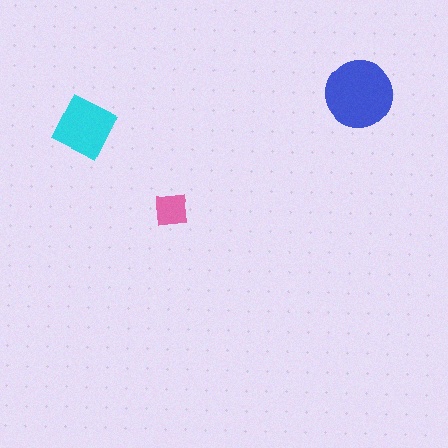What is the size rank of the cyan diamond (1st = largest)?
2nd.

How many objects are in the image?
There are 3 objects in the image.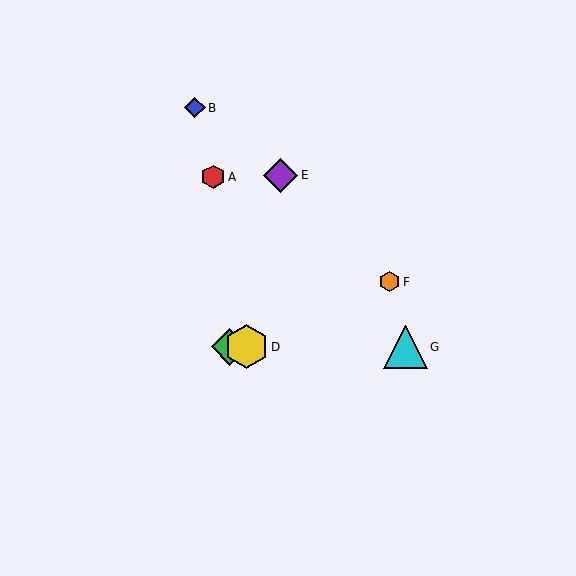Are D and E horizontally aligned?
No, D is at y≈347 and E is at y≈175.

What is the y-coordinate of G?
Object G is at y≈347.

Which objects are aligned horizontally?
Objects C, D, G are aligned horizontally.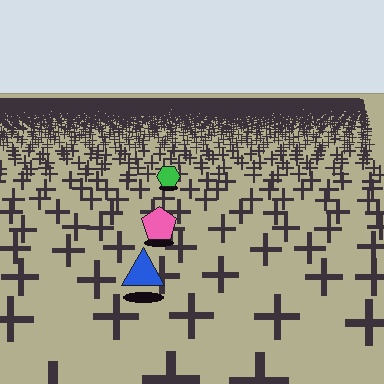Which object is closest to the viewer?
The blue triangle is closest. The texture marks near it are larger and more spread out.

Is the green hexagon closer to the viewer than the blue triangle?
No. The blue triangle is closer — you can tell from the texture gradient: the ground texture is coarser near it.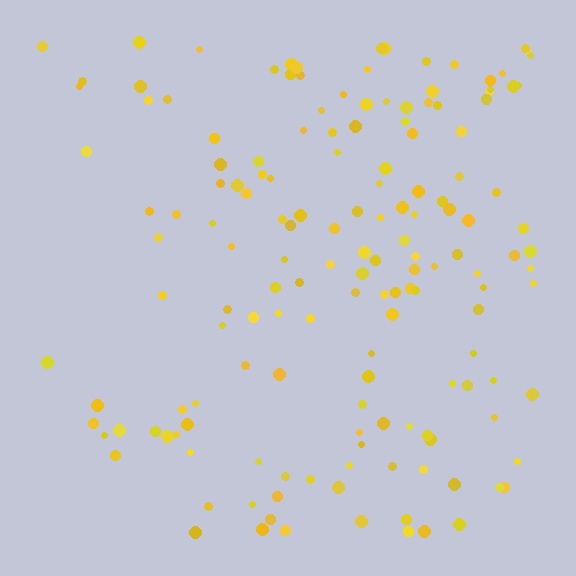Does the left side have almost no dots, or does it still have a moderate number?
Still a moderate number, just noticeably fewer than the right.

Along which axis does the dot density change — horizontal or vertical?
Horizontal.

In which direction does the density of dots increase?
From left to right, with the right side densest.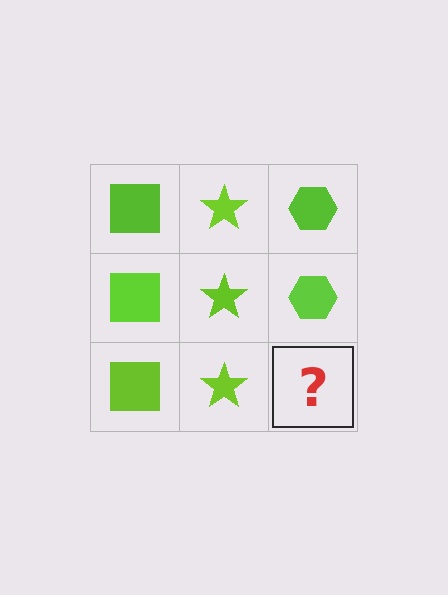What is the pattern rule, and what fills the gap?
The rule is that each column has a consistent shape. The gap should be filled with a lime hexagon.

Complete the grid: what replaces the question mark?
The question mark should be replaced with a lime hexagon.